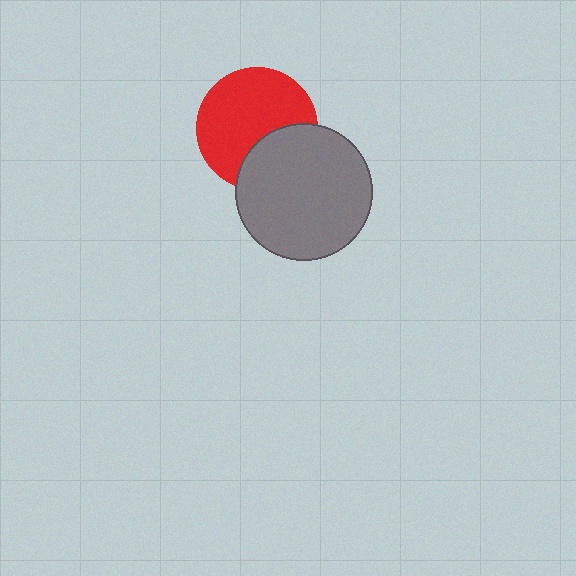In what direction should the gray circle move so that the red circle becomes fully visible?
The gray circle should move down. That is the shortest direction to clear the overlap and leave the red circle fully visible.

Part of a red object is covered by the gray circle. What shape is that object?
It is a circle.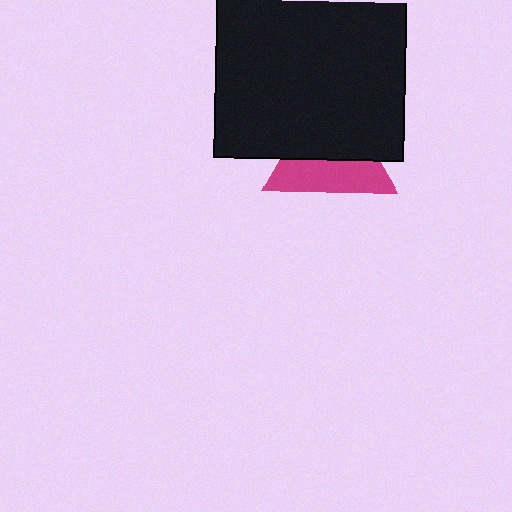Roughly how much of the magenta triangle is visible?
About half of it is visible (roughly 46%).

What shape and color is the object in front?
The object in front is a black square.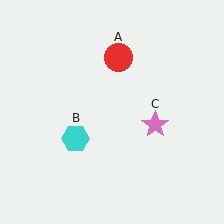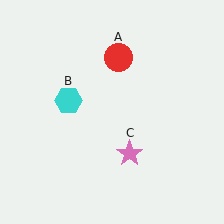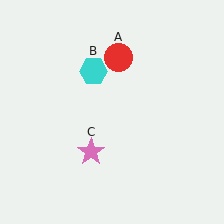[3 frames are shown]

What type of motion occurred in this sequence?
The cyan hexagon (object B), pink star (object C) rotated clockwise around the center of the scene.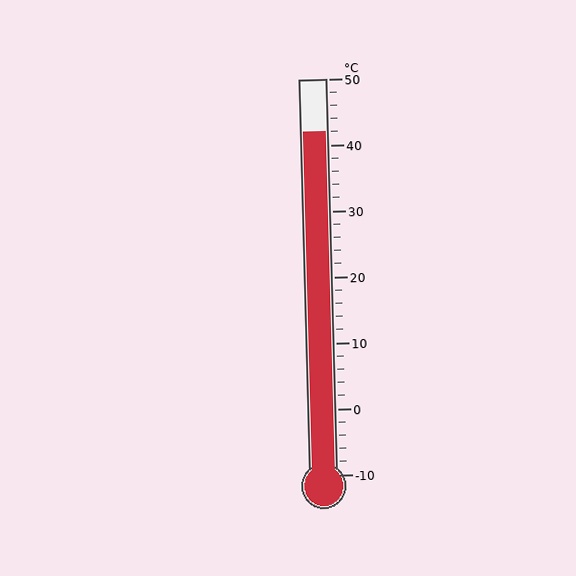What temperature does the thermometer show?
The thermometer shows approximately 42°C.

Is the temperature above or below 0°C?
The temperature is above 0°C.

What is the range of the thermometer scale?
The thermometer scale ranges from -10°C to 50°C.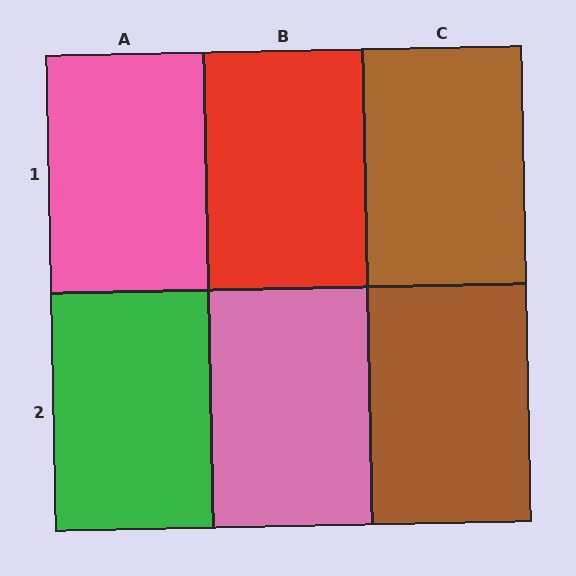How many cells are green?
1 cell is green.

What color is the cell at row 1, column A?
Pink.